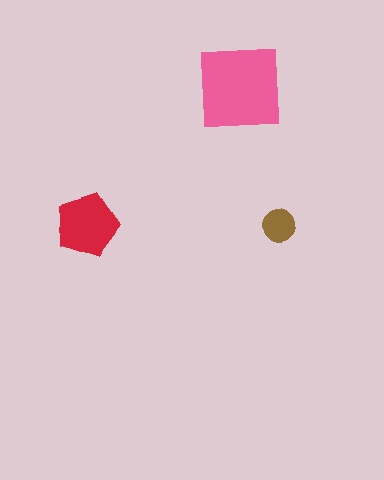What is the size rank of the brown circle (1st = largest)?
3rd.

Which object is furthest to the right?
The brown circle is rightmost.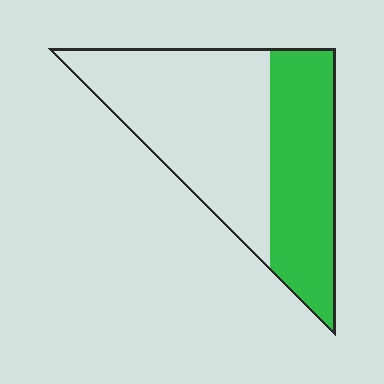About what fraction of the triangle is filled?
About two fifths (2/5).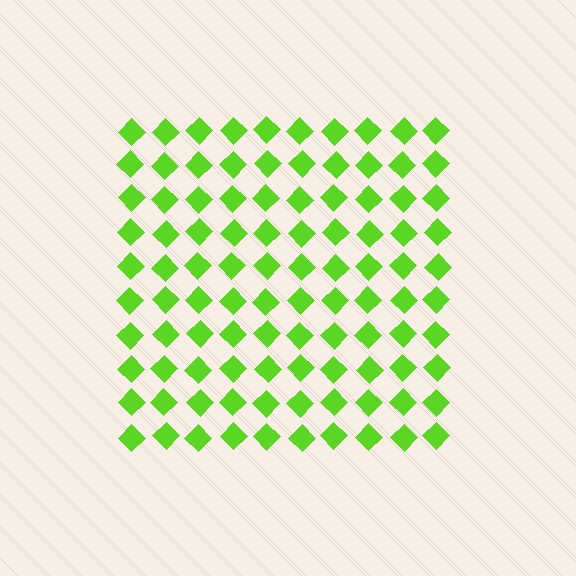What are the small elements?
The small elements are diamonds.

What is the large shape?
The large shape is a square.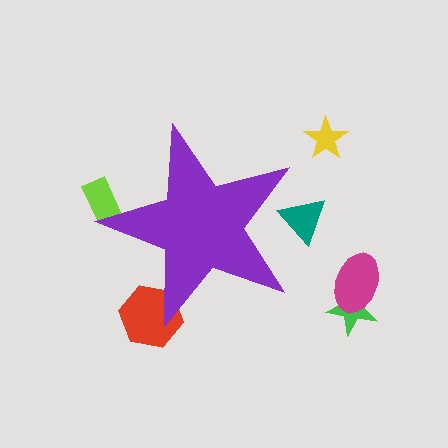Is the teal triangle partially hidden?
Yes, the teal triangle is partially hidden behind the purple star.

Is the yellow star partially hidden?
No, the yellow star is fully visible.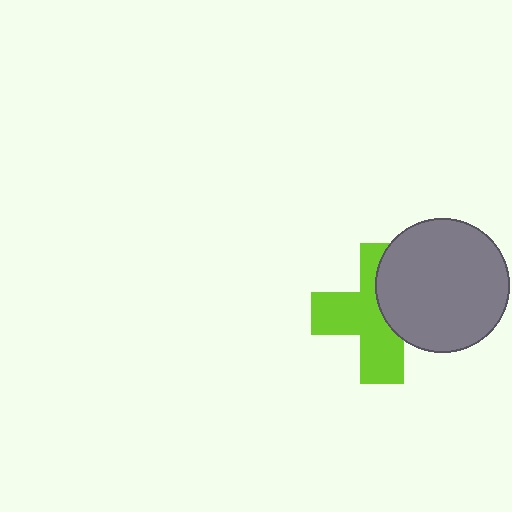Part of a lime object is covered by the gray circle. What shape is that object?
It is a cross.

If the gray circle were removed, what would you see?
You would see the complete lime cross.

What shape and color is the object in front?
The object in front is a gray circle.